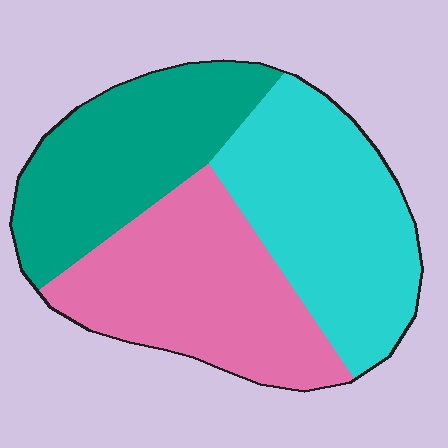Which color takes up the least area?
Teal, at roughly 30%.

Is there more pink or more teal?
Pink.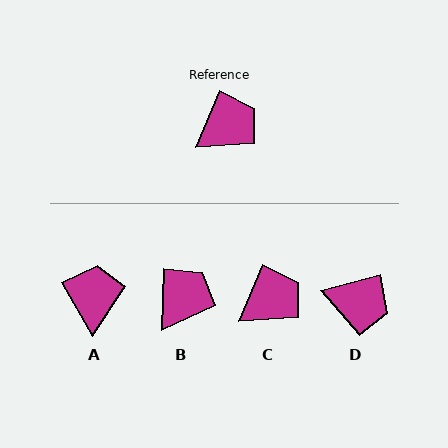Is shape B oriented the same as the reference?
No, it is off by about 21 degrees.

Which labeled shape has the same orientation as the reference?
C.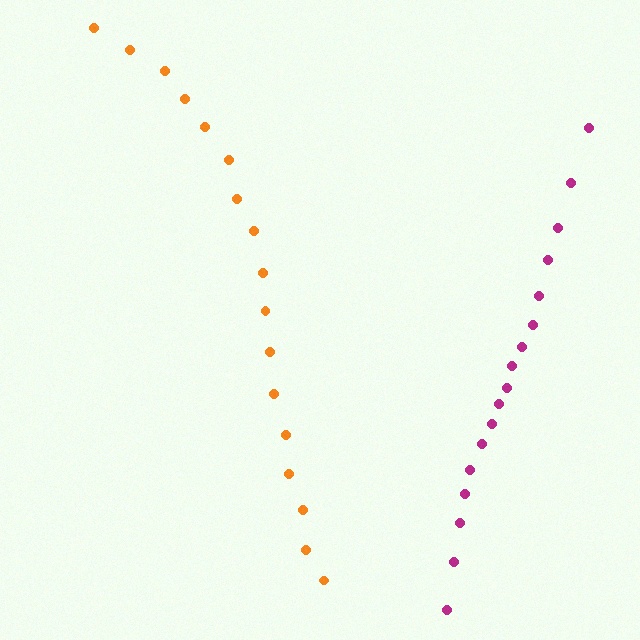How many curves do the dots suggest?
There are 2 distinct paths.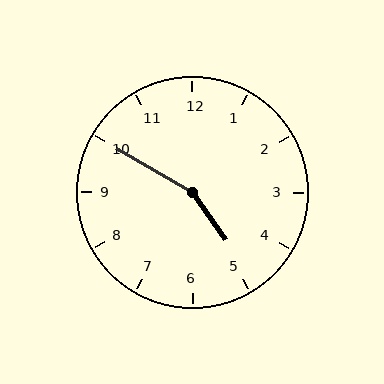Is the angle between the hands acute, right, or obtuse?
It is obtuse.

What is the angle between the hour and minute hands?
Approximately 155 degrees.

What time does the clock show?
4:50.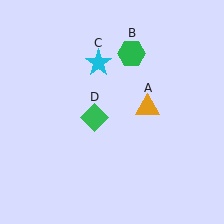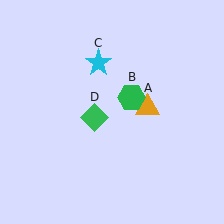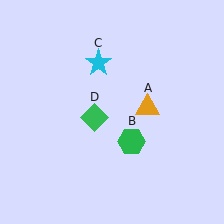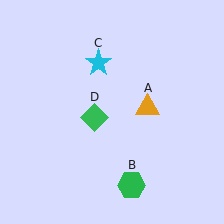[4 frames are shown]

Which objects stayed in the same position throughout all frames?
Orange triangle (object A) and cyan star (object C) and green diamond (object D) remained stationary.